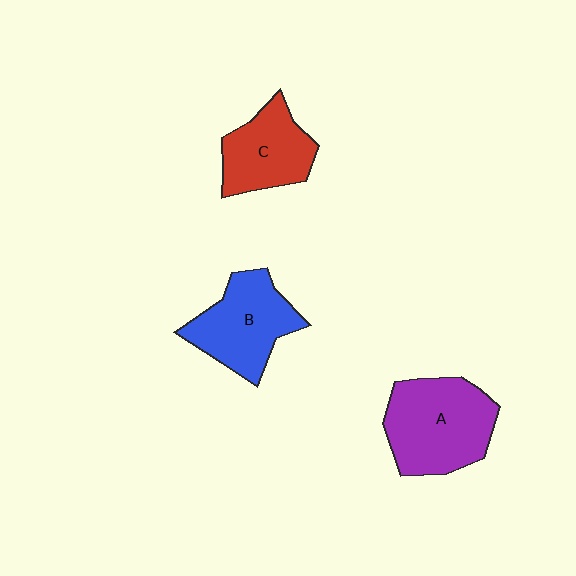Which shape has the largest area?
Shape A (purple).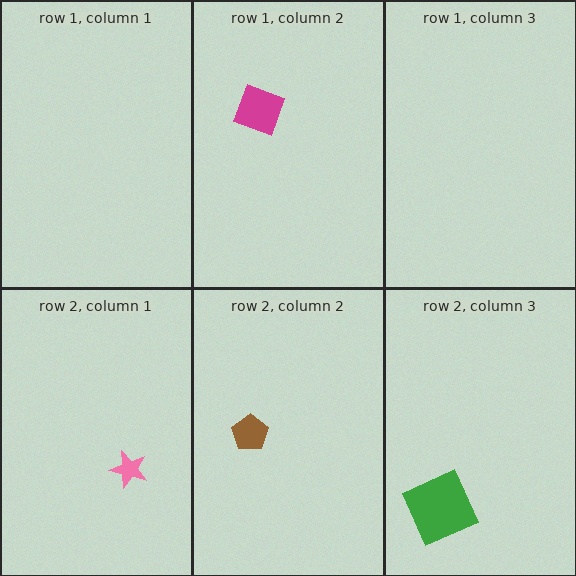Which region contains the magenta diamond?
The row 1, column 2 region.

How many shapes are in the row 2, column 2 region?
1.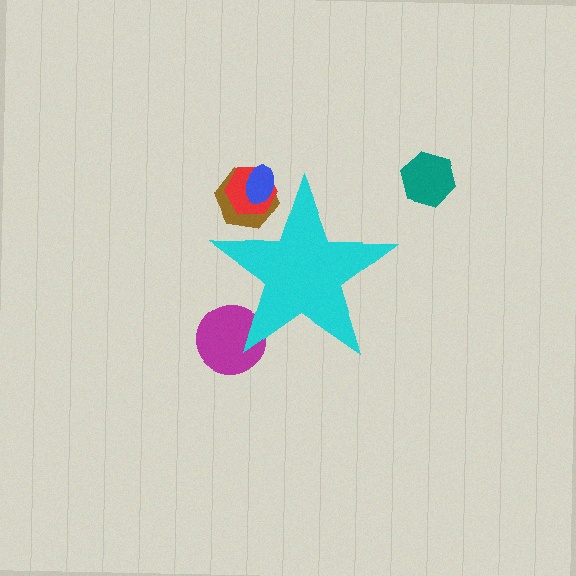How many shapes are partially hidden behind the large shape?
4 shapes are partially hidden.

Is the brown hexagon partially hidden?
Yes, the brown hexagon is partially hidden behind the cyan star.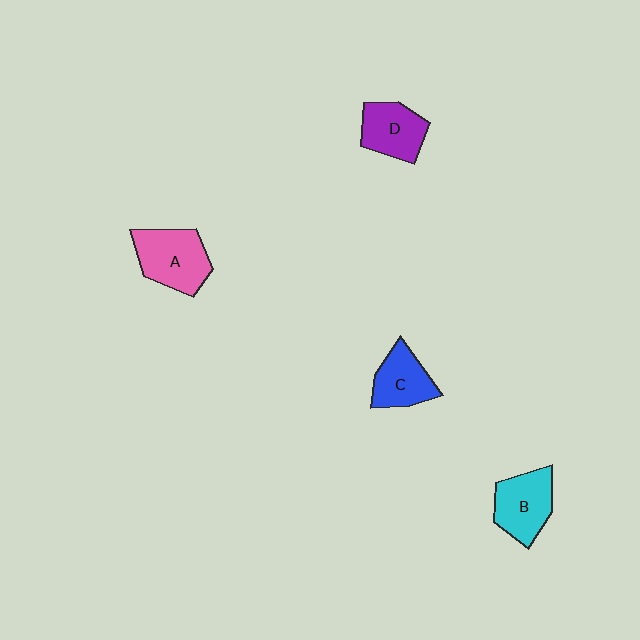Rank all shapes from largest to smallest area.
From largest to smallest: A (pink), B (cyan), D (purple), C (blue).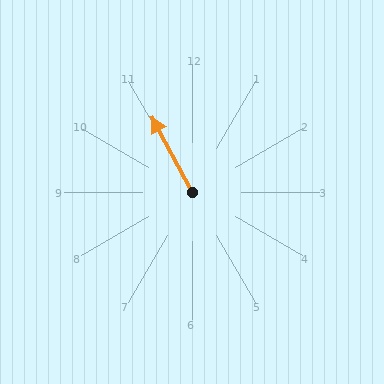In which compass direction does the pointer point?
Northwest.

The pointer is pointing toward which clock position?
Roughly 11 o'clock.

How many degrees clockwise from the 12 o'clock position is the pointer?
Approximately 332 degrees.